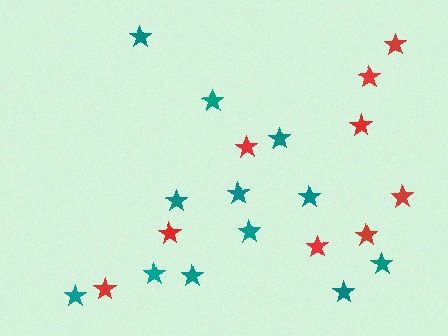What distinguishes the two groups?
There are 2 groups: one group of teal stars (12) and one group of red stars (9).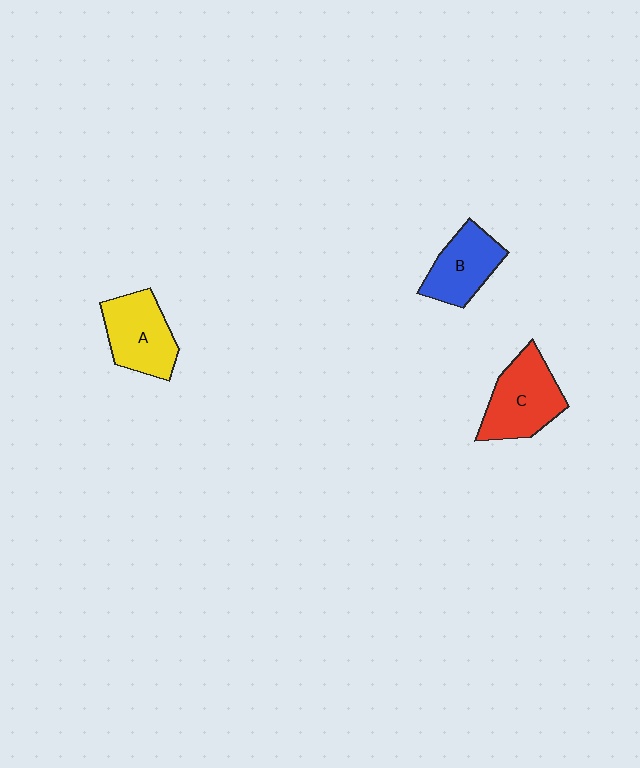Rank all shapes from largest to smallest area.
From largest to smallest: C (red), A (yellow), B (blue).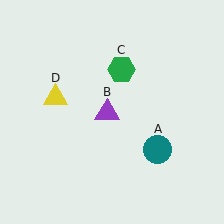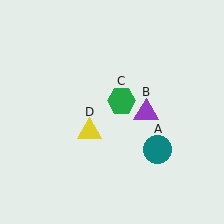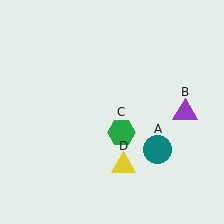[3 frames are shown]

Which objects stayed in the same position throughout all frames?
Teal circle (object A) remained stationary.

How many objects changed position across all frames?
3 objects changed position: purple triangle (object B), green hexagon (object C), yellow triangle (object D).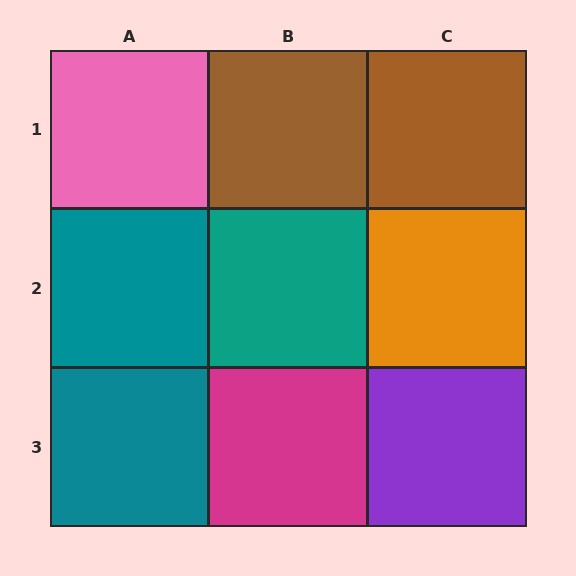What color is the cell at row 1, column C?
Brown.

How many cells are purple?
1 cell is purple.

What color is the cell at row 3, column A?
Teal.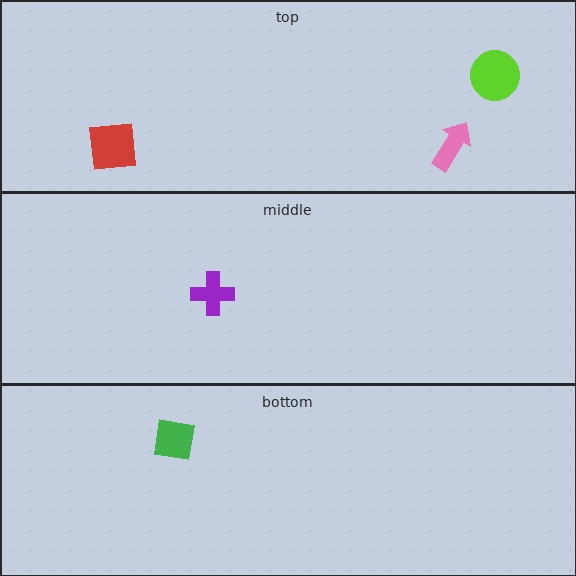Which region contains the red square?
The top region.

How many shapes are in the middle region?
1.